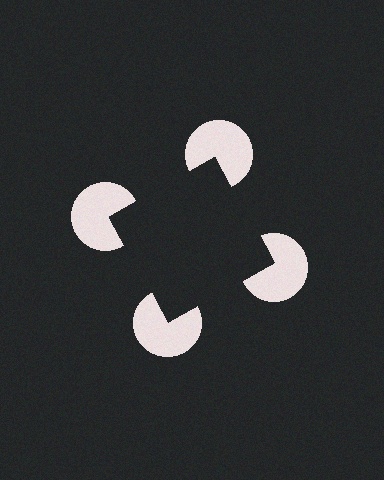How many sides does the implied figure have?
4 sides.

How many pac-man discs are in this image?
There are 4 — one at each vertex of the illusory square.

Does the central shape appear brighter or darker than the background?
It typically appears slightly darker than the background, even though no actual brightness change is drawn.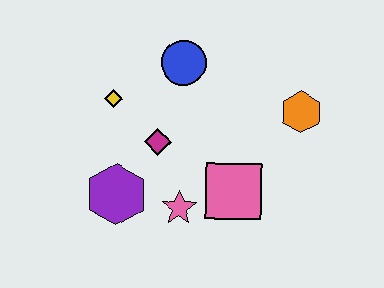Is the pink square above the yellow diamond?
No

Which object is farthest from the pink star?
The orange hexagon is farthest from the pink star.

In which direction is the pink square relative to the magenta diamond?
The pink square is to the right of the magenta diamond.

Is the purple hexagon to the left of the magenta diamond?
Yes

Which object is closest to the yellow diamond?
The magenta diamond is closest to the yellow diamond.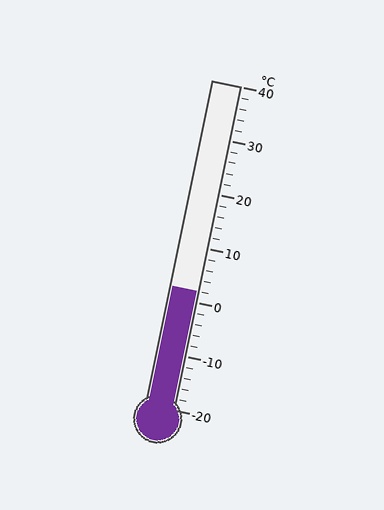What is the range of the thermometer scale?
The thermometer scale ranges from -20°C to 40°C.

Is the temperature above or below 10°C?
The temperature is below 10°C.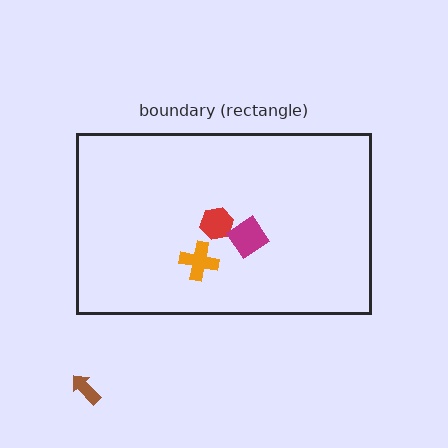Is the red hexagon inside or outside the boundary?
Inside.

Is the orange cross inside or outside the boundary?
Inside.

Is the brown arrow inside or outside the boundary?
Outside.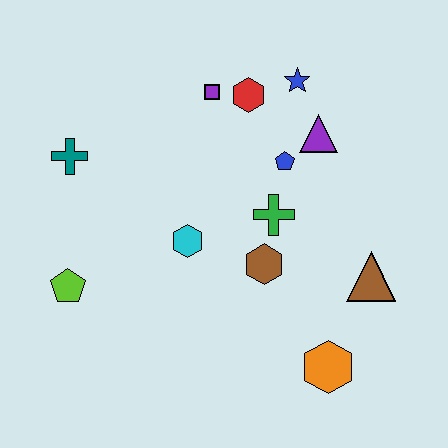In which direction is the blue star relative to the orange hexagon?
The blue star is above the orange hexagon.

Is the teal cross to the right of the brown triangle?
No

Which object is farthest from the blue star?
The lime pentagon is farthest from the blue star.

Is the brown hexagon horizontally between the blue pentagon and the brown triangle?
No